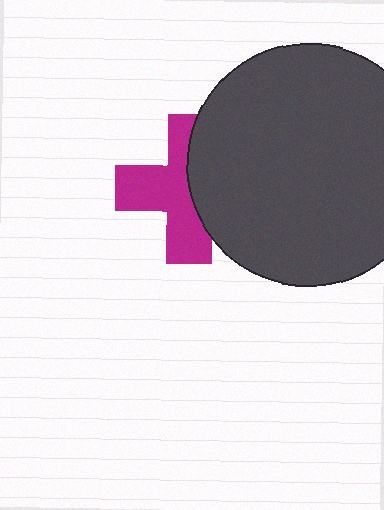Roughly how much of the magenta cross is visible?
About half of it is visible (roughly 58%).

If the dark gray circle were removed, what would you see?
You would see the complete magenta cross.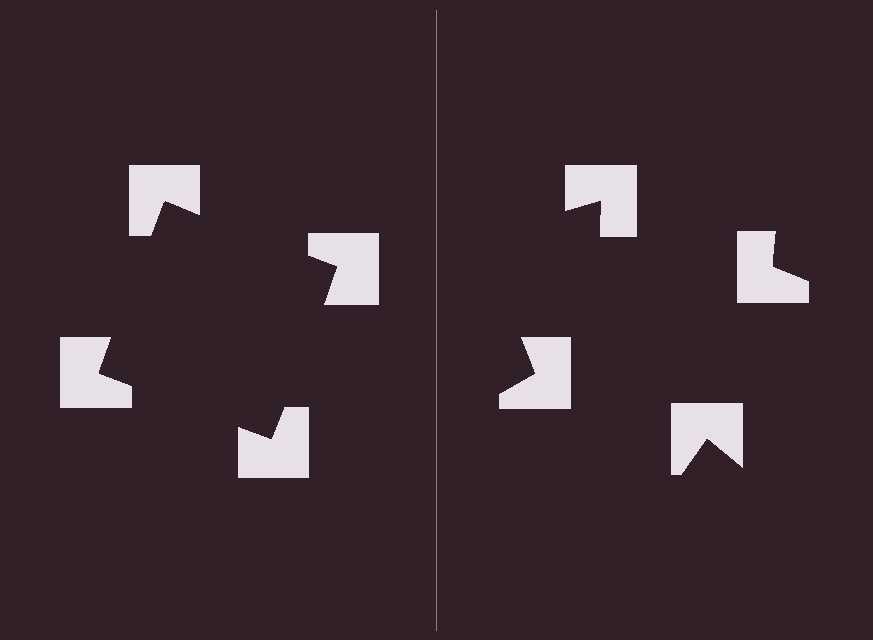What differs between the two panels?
The notched squares are positioned identically on both sides; only the wedge orientations differ. On the left they align to a square; on the right they are misaligned.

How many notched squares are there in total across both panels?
8 — 4 on each side.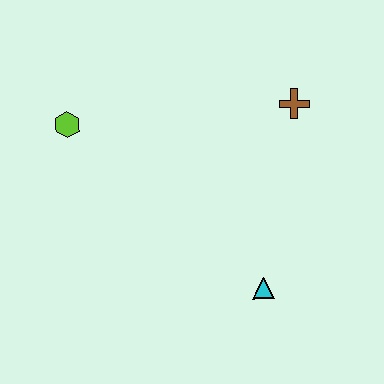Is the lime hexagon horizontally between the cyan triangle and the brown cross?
No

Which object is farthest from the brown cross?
The lime hexagon is farthest from the brown cross.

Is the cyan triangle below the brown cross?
Yes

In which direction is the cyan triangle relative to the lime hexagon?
The cyan triangle is to the right of the lime hexagon.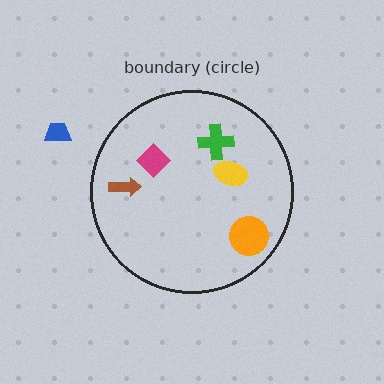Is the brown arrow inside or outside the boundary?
Inside.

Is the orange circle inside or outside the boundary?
Inside.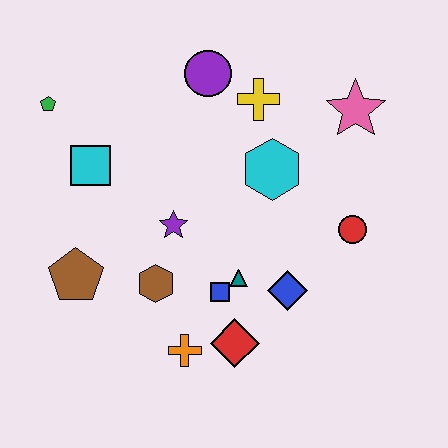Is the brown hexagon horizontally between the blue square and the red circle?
No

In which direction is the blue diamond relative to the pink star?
The blue diamond is below the pink star.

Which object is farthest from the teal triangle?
The green pentagon is farthest from the teal triangle.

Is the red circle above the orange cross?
Yes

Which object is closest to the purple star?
The brown hexagon is closest to the purple star.